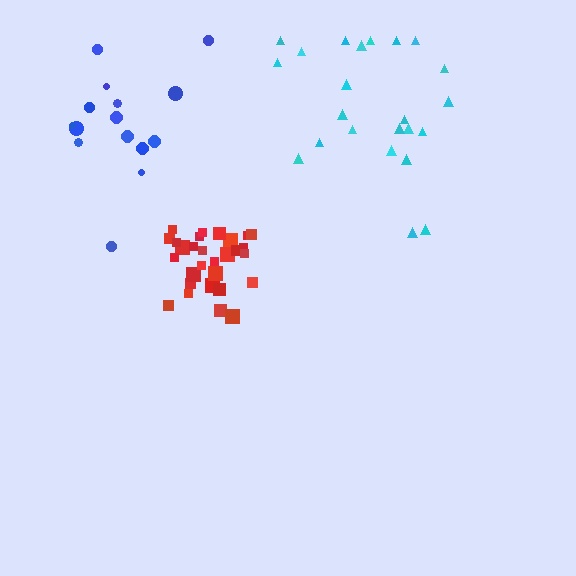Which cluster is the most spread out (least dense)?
Cyan.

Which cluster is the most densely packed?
Red.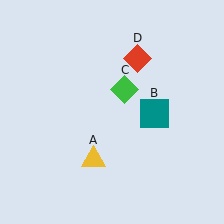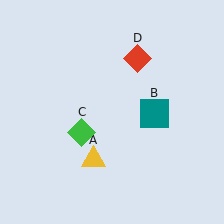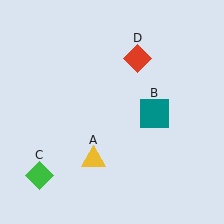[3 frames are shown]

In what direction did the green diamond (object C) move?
The green diamond (object C) moved down and to the left.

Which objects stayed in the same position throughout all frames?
Yellow triangle (object A) and teal square (object B) and red diamond (object D) remained stationary.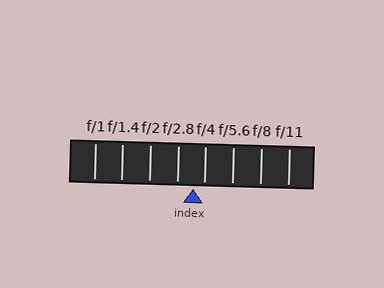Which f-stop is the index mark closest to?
The index mark is closest to f/4.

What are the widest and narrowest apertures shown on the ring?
The widest aperture shown is f/1 and the narrowest is f/11.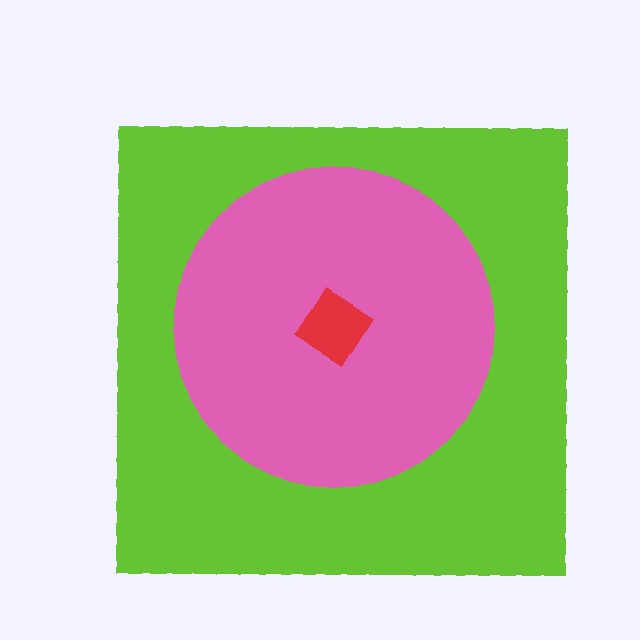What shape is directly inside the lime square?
The pink circle.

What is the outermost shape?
The lime square.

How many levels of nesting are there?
3.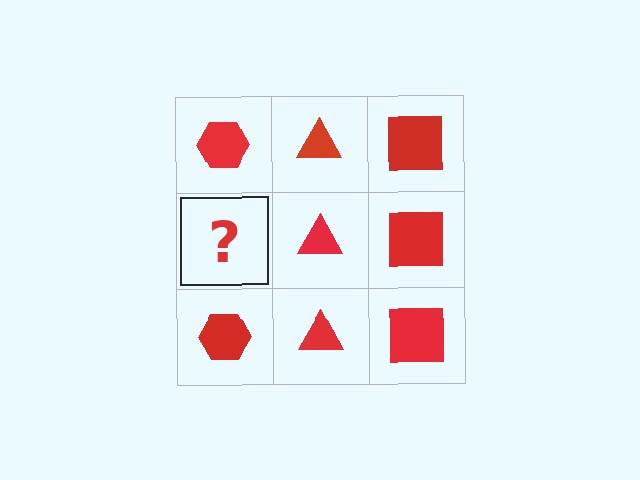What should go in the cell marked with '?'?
The missing cell should contain a red hexagon.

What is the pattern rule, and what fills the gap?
The rule is that each column has a consistent shape. The gap should be filled with a red hexagon.